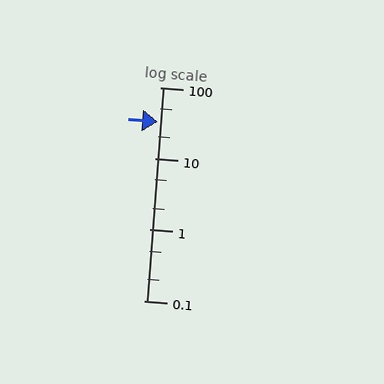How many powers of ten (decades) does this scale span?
The scale spans 3 decades, from 0.1 to 100.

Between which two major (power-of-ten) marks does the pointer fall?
The pointer is between 10 and 100.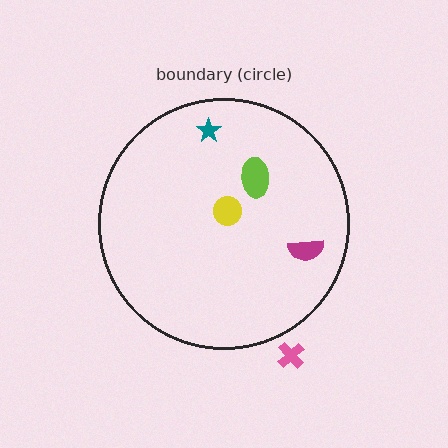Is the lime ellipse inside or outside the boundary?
Inside.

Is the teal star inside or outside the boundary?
Inside.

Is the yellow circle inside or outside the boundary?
Inside.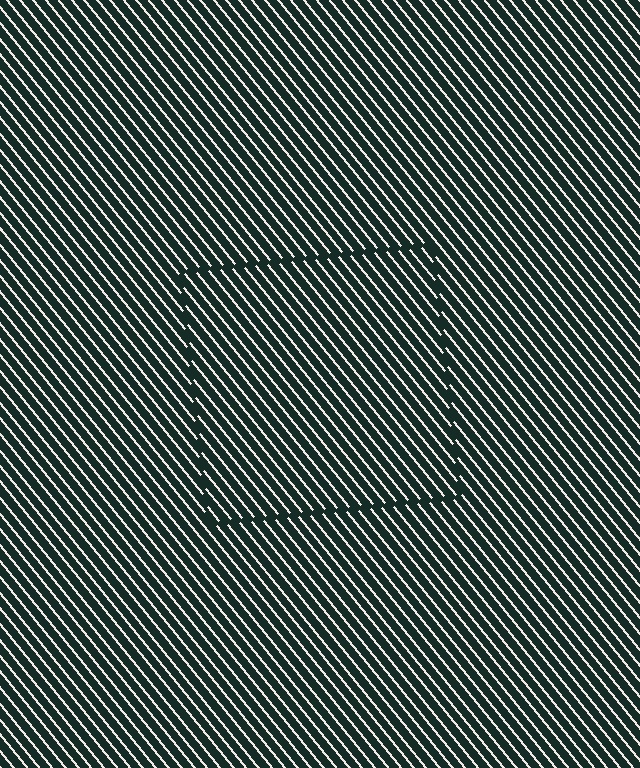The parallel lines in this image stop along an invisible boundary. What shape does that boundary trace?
An illusory square. The interior of the shape contains the same grating, shifted by half a period — the contour is defined by the phase discontinuity where line-ends from the inner and outer gratings abut.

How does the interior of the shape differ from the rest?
The interior of the shape contains the same grating, shifted by half a period — the contour is defined by the phase discontinuity where line-ends from the inner and outer gratings abut.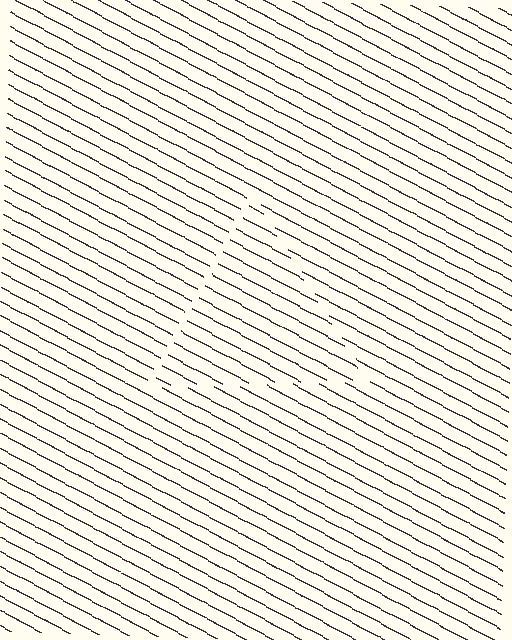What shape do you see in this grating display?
An illusory triangle. The interior of the shape contains the same grating, shifted by half a period — the contour is defined by the phase discontinuity where line-ends from the inner and outer gratings abut.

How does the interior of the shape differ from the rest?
The interior of the shape contains the same grating, shifted by half a period — the contour is defined by the phase discontinuity where line-ends from the inner and outer gratings abut.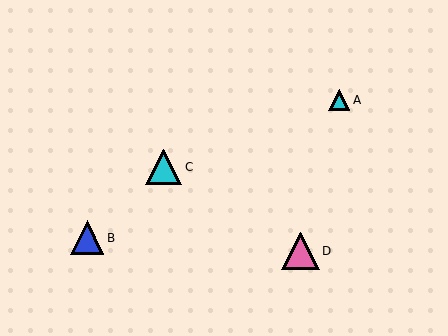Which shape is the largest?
The pink triangle (labeled D) is the largest.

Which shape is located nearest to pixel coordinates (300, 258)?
The pink triangle (labeled D) at (300, 251) is nearest to that location.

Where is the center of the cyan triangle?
The center of the cyan triangle is at (339, 100).